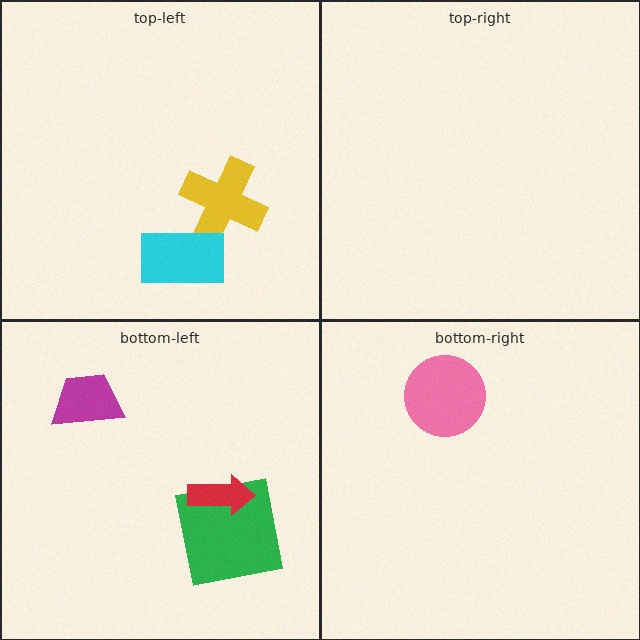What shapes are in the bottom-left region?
The green square, the magenta trapezoid, the red arrow.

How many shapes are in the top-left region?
2.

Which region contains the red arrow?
The bottom-left region.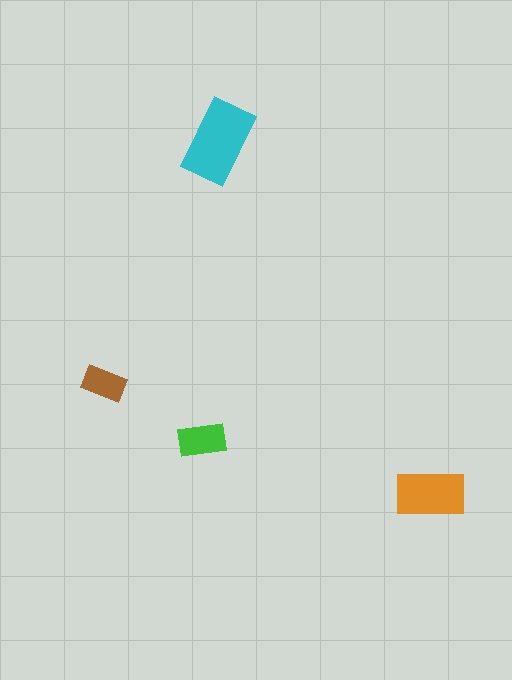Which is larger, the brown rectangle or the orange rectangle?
The orange one.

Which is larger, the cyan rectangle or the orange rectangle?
The cyan one.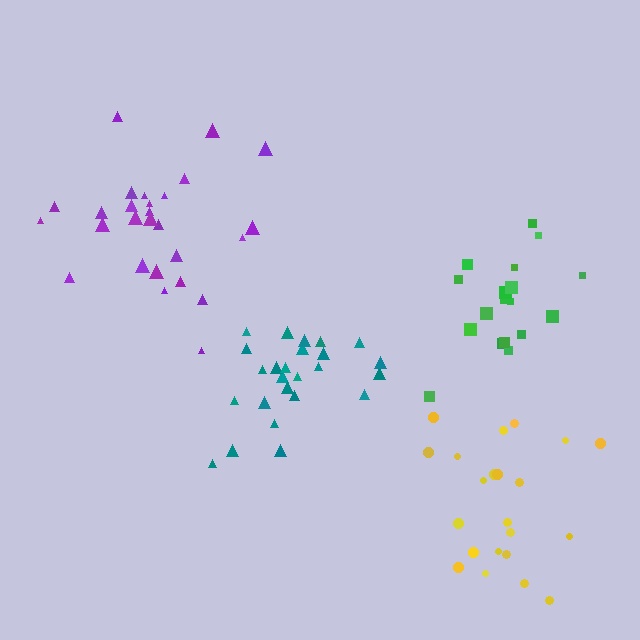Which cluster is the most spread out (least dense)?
Yellow.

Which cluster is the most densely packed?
Teal.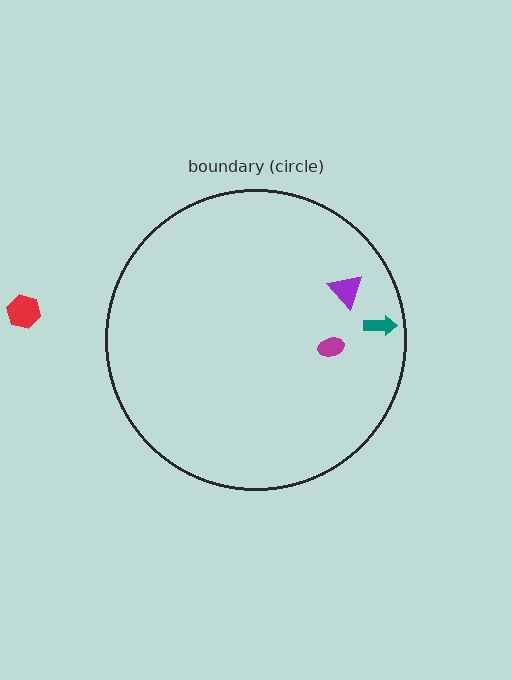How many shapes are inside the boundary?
3 inside, 1 outside.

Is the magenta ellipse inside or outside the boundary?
Inside.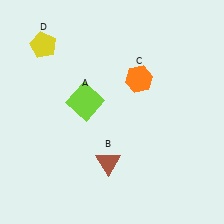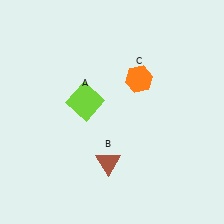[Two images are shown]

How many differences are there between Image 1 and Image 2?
There is 1 difference between the two images.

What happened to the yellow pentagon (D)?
The yellow pentagon (D) was removed in Image 2. It was in the top-left area of Image 1.